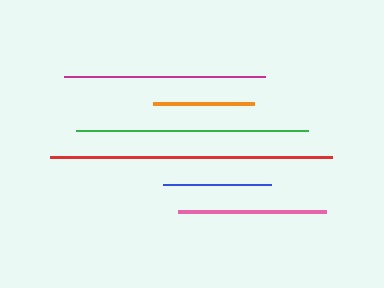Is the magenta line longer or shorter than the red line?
The red line is longer than the magenta line.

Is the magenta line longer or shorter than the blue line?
The magenta line is longer than the blue line.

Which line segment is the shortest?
The orange line is the shortest at approximately 102 pixels.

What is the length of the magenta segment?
The magenta segment is approximately 200 pixels long.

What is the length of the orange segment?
The orange segment is approximately 102 pixels long.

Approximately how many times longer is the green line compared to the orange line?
The green line is approximately 2.3 times the length of the orange line.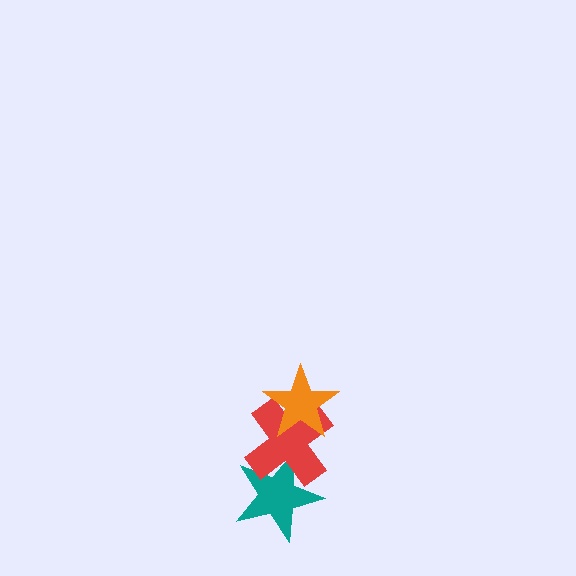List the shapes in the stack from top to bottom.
From top to bottom: the orange star, the red cross, the teal star.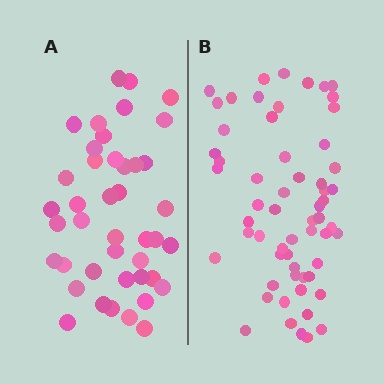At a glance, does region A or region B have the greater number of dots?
Region B (the right region) has more dots.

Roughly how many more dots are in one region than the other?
Region B has approximately 20 more dots than region A.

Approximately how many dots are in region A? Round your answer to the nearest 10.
About 40 dots. (The exact count is 42, which rounds to 40.)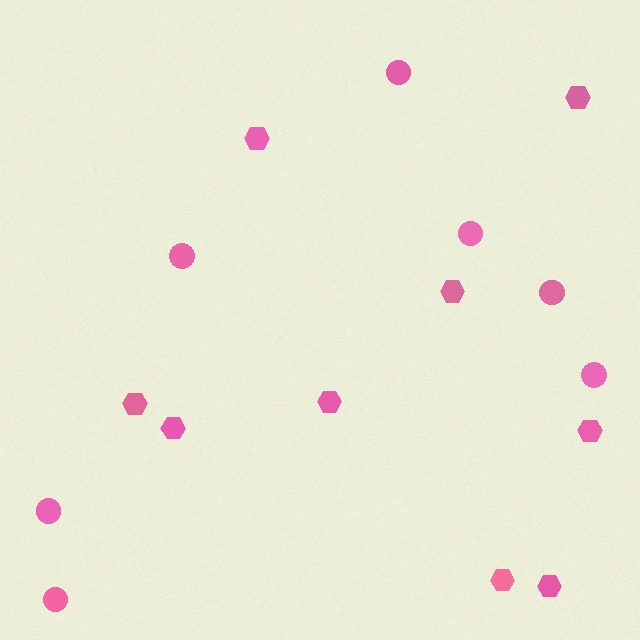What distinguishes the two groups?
There are 2 groups: one group of circles (7) and one group of hexagons (9).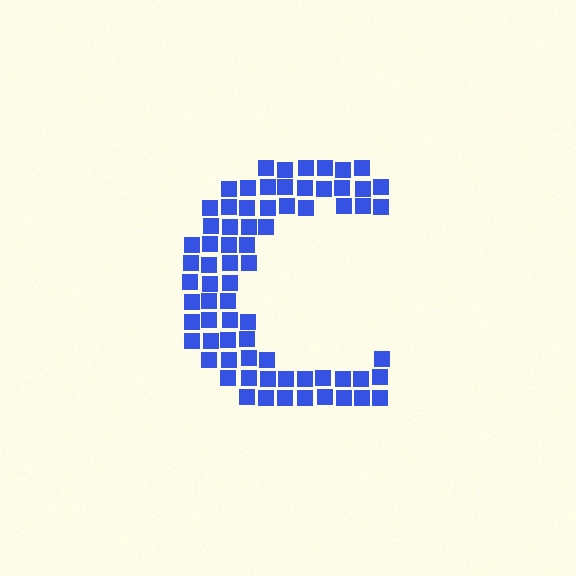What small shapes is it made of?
It is made of small squares.